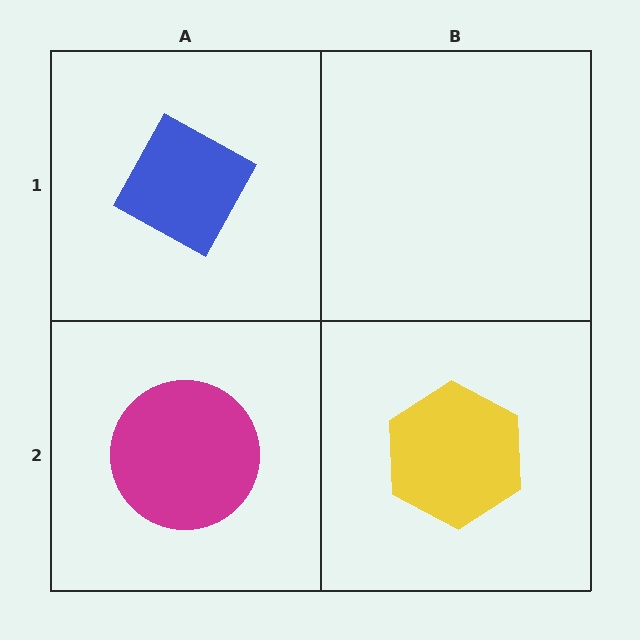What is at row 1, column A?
A blue diamond.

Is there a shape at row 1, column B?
No, that cell is empty.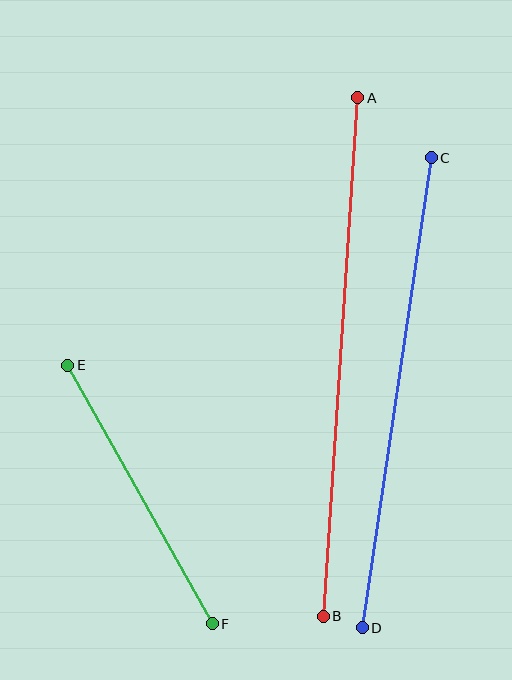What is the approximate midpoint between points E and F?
The midpoint is at approximately (140, 494) pixels.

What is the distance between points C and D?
The distance is approximately 475 pixels.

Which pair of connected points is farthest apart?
Points A and B are farthest apart.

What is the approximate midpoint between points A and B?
The midpoint is at approximately (340, 357) pixels.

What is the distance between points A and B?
The distance is approximately 520 pixels.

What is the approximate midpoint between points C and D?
The midpoint is at approximately (397, 393) pixels.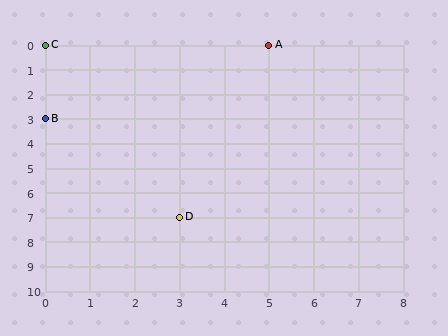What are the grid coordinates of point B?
Point B is at grid coordinates (0, 3).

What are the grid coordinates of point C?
Point C is at grid coordinates (0, 0).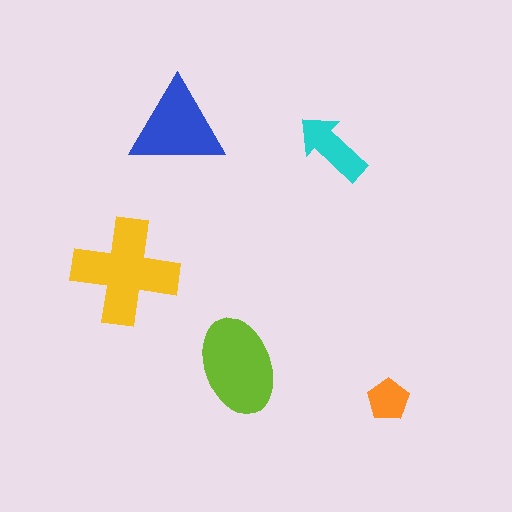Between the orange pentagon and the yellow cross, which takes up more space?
The yellow cross.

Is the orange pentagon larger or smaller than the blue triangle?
Smaller.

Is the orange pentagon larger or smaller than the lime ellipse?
Smaller.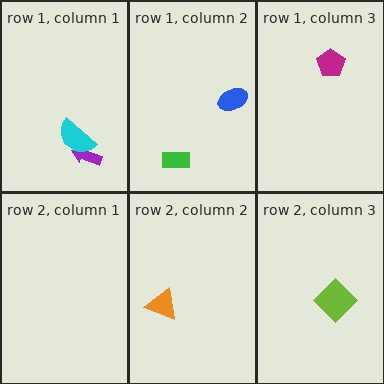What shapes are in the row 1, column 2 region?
The green rectangle, the blue ellipse.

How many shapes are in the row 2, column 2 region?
1.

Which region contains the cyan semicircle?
The row 1, column 1 region.